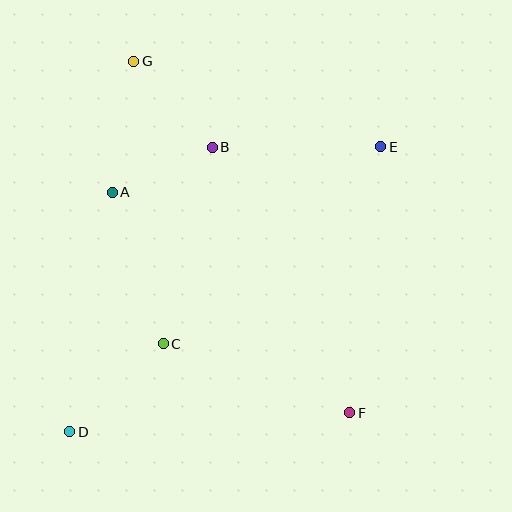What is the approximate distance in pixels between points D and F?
The distance between D and F is approximately 281 pixels.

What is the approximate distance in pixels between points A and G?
The distance between A and G is approximately 132 pixels.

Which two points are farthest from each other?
Points D and E are farthest from each other.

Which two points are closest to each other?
Points A and B are closest to each other.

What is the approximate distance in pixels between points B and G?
The distance between B and G is approximately 116 pixels.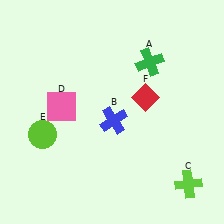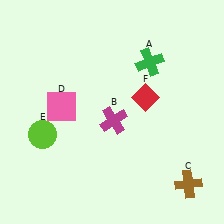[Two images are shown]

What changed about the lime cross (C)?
In Image 1, C is lime. In Image 2, it changed to brown.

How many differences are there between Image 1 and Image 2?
There are 2 differences between the two images.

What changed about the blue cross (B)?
In Image 1, B is blue. In Image 2, it changed to magenta.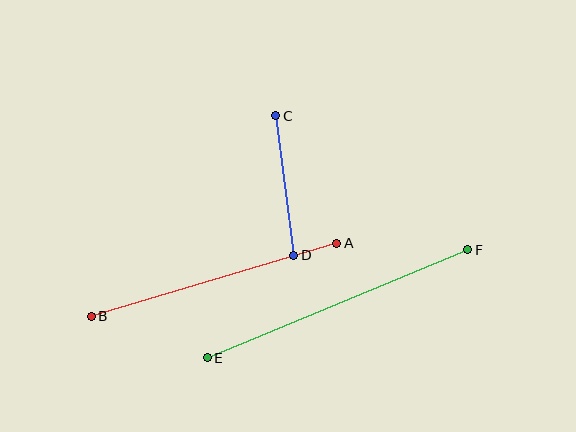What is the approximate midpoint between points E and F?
The midpoint is at approximately (338, 304) pixels.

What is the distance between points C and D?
The distance is approximately 141 pixels.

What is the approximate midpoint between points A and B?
The midpoint is at approximately (214, 280) pixels.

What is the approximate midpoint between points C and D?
The midpoint is at approximately (285, 185) pixels.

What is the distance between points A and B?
The distance is approximately 256 pixels.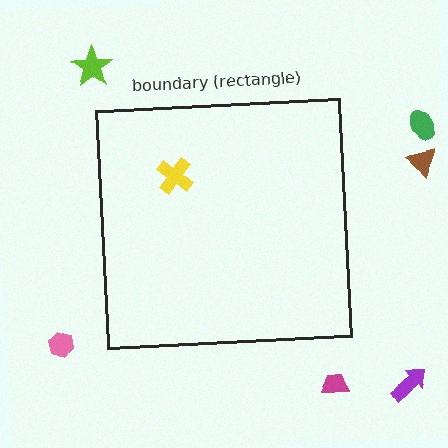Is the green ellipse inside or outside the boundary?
Outside.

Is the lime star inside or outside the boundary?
Outside.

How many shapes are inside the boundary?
1 inside, 6 outside.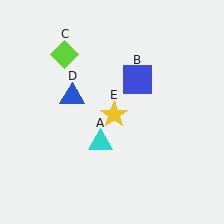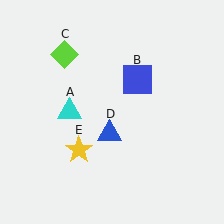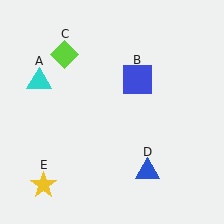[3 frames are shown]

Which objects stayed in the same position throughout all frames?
Blue square (object B) and lime diamond (object C) remained stationary.